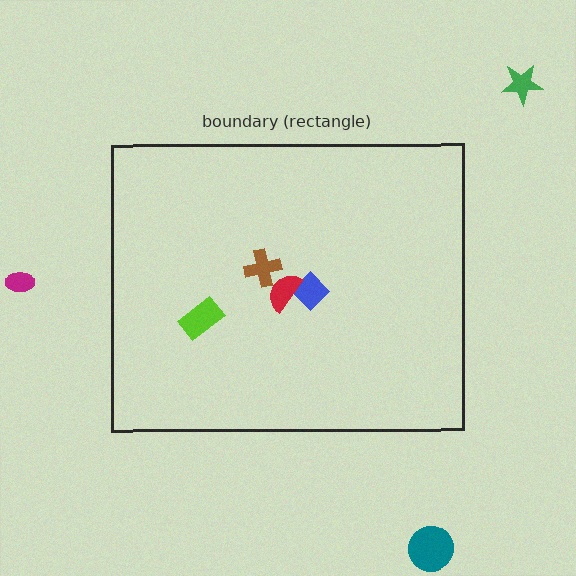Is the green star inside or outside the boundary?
Outside.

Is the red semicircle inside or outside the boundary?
Inside.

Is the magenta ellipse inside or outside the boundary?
Outside.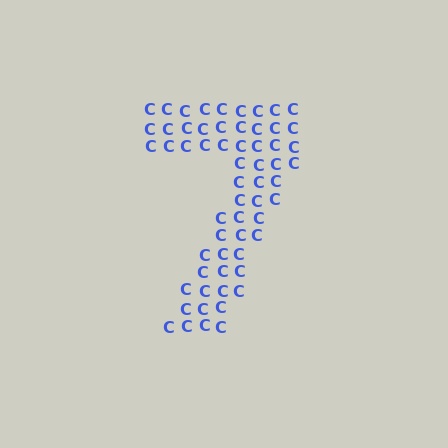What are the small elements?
The small elements are letter C's.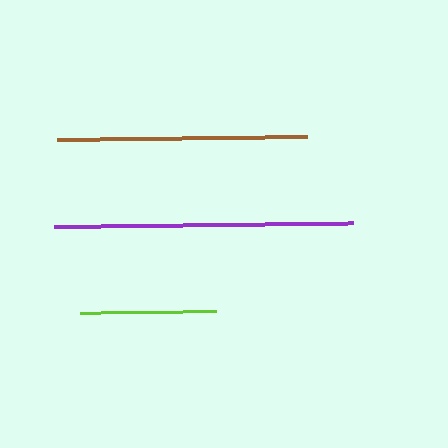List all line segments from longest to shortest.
From longest to shortest: purple, brown, lime.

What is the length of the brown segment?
The brown segment is approximately 250 pixels long.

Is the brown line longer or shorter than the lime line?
The brown line is longer than the lime line.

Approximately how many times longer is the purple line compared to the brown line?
The purple line is approximately 1.2 times the length of the brown line.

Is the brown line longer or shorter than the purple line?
The purple line is longer than the brown line.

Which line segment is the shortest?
The lime line is the shortest at approximately 136 pixels.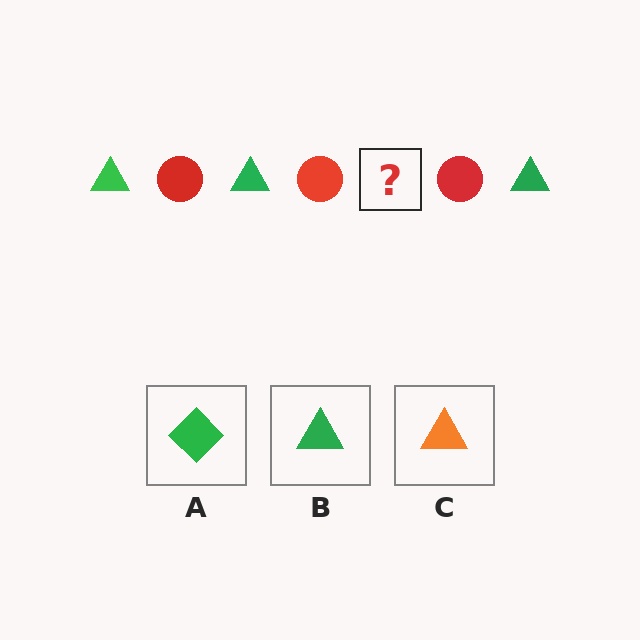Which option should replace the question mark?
Option B.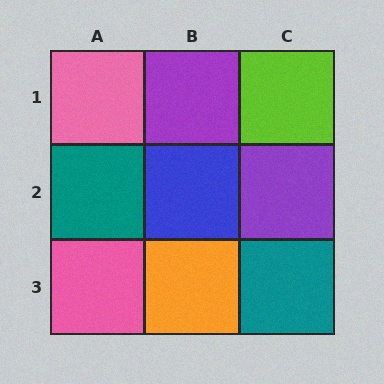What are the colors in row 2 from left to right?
Teal, blue, purple.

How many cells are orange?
1 cell is orange.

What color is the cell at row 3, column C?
Teal.